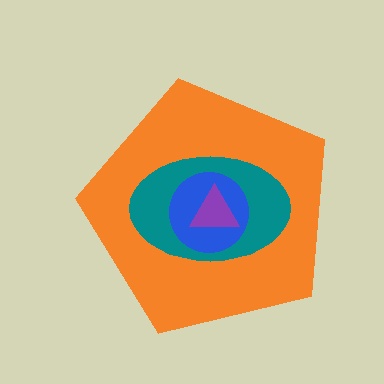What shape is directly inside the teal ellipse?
The blue circle.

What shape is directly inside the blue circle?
The purple triangle.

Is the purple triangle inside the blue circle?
Yes.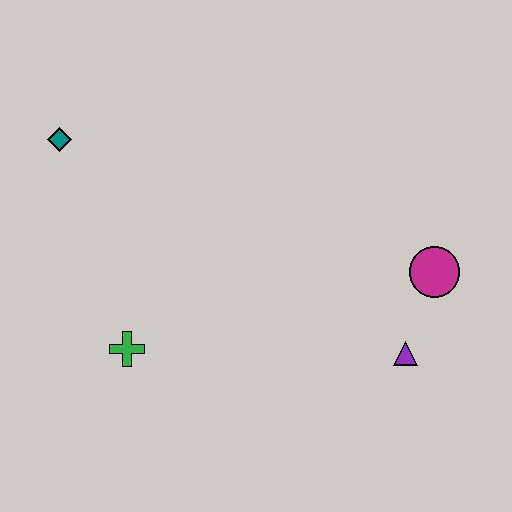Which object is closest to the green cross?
The teal diamond is closest to the green cross.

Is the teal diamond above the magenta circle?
Yes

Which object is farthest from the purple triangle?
The teal diamond is farthest from the purple triangle.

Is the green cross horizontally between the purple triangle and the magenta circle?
No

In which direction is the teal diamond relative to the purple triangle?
The teal diamond is to the left of the purple triangle.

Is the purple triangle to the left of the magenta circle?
Yes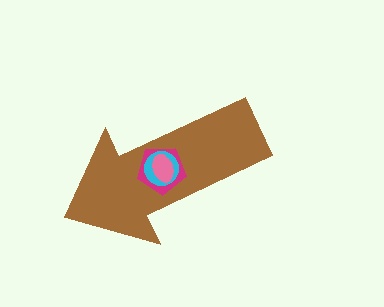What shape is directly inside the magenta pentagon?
The cyan circle.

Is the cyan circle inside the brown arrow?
Yes.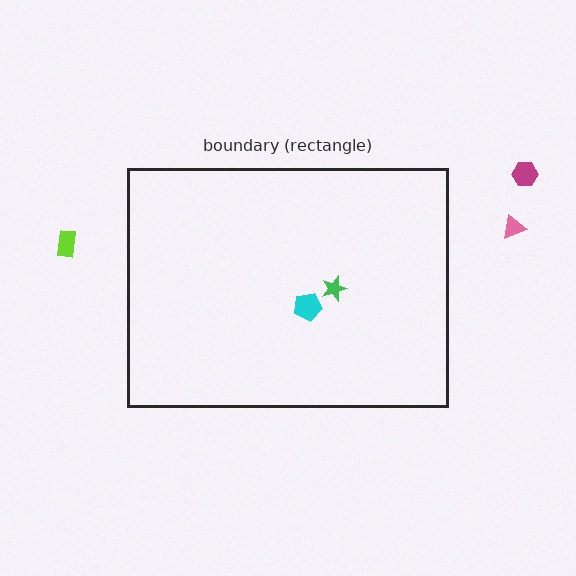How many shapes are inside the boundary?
2 inside, 3 outside.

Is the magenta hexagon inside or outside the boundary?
Outside.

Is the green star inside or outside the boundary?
Inside.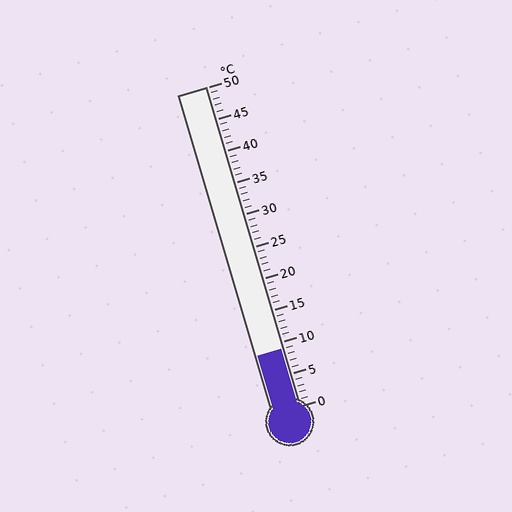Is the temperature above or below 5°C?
The temperature is above 5°C.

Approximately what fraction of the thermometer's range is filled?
The thermometer is filled to approximately 20% of its range.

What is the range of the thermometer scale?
The thermometer scale ranges from 0°C to 50°C.